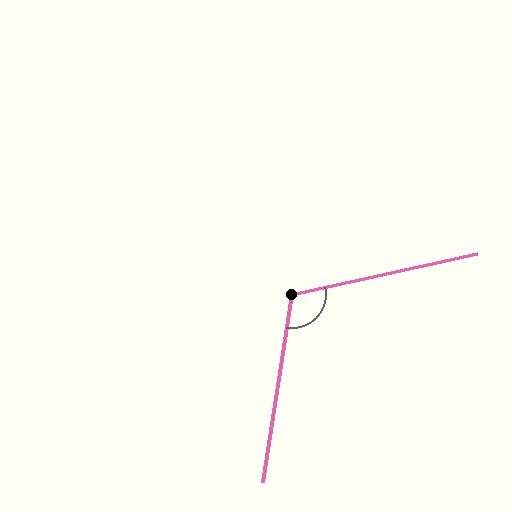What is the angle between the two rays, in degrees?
Approximately 111 degrees.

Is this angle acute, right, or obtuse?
It is obtuse.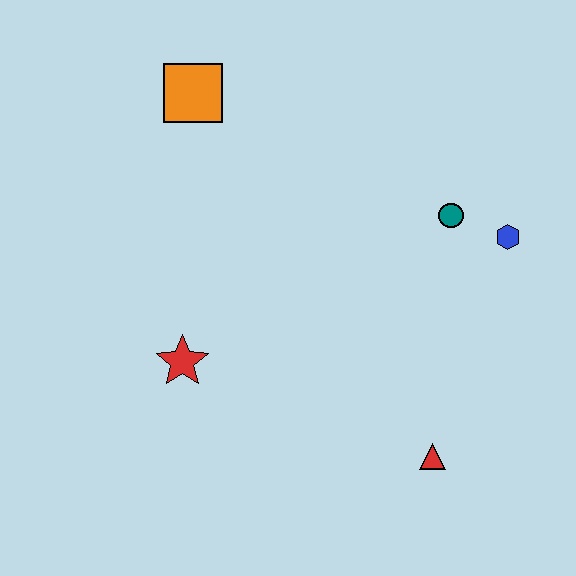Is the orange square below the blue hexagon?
No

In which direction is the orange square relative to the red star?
The orange square is above the red star.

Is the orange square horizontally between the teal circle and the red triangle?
No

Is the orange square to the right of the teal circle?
No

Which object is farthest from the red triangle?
The orange square is farthest from the red triangle.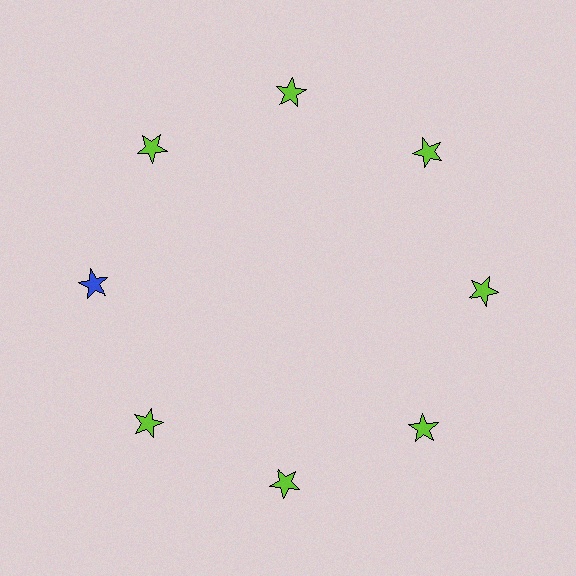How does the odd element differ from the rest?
It has a different color: blue instead of lime.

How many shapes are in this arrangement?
There are 8 shapes arranged in a ring pattern.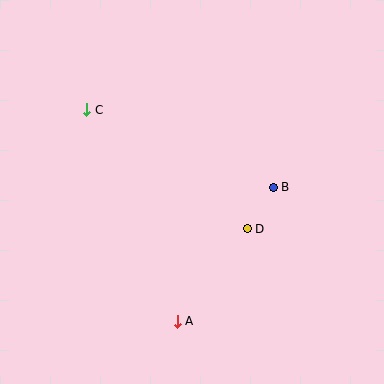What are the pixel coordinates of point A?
Point A is at (177, 321).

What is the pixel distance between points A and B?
The distance between A and B is 165 pixels.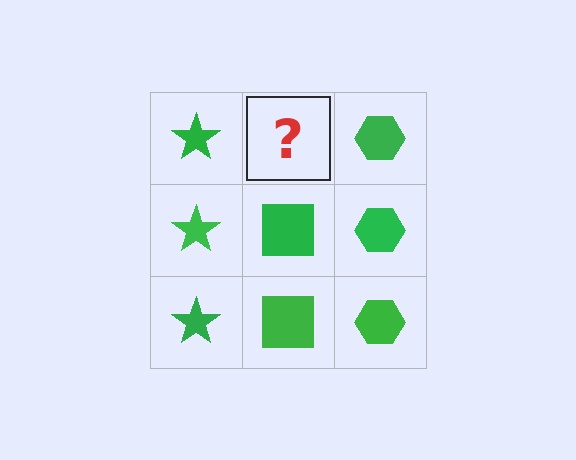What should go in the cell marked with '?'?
The missing cell should contain a green square.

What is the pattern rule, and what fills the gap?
The rule is that each column has a consistent shape. The gap should be filled with a green square.